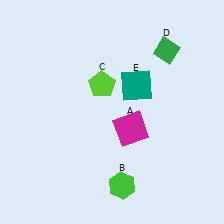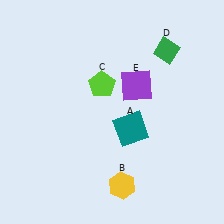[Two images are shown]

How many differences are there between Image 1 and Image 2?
There are 3 differences between the two images.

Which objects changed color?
A changed from magenta to teal. B changed from green to yellow. E changed from teal to purple.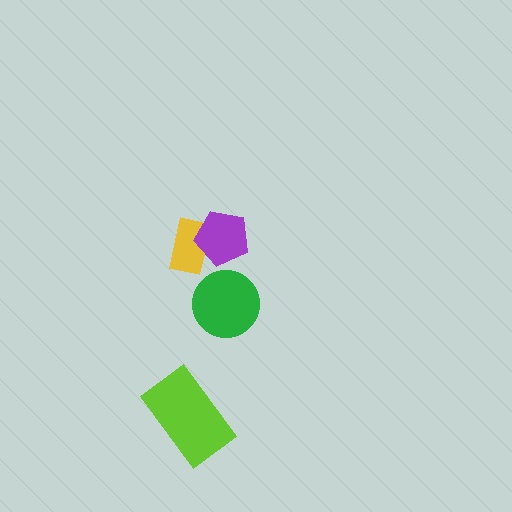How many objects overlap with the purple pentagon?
1 object overlaps with the purple pentagon.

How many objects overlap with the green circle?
0 objects overlap with the green circle.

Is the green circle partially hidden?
No, no other shape covers it.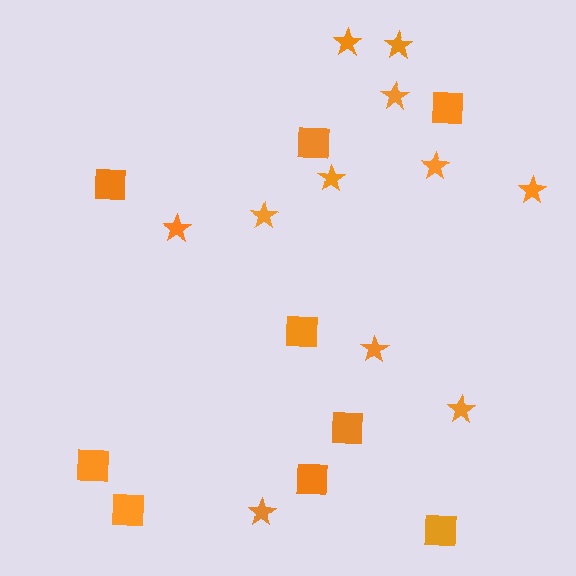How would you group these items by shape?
There are 2 groups: one group of squares (9) and one group of stars (11).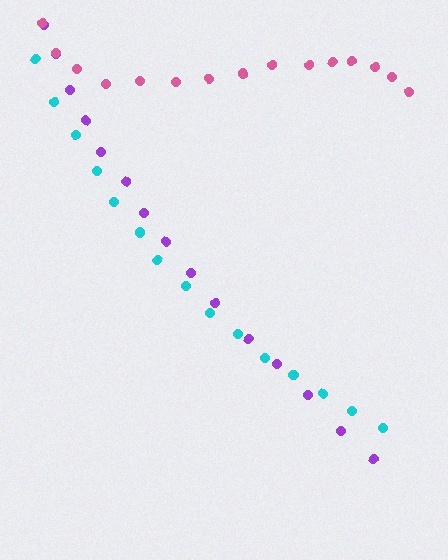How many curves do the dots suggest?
There are 3 distinct paths.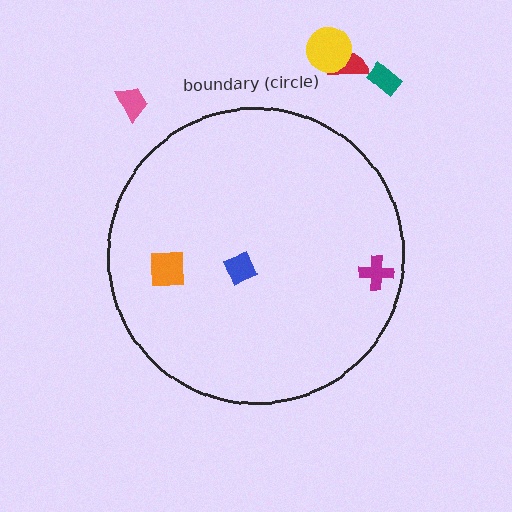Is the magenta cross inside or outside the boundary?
Inside.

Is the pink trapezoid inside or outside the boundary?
Outside.